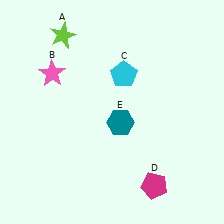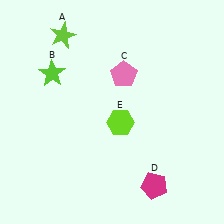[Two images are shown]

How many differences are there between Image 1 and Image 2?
There are 3 differences between the two images.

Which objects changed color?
B changed from pink to lime. C changed from cyan to pink. E changed from teal to lime.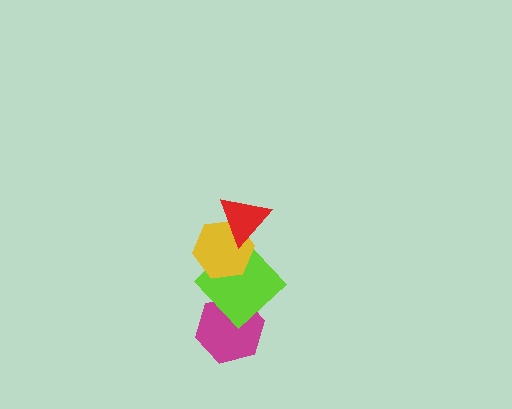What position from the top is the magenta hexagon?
The magenta hexagon is 4th from the top.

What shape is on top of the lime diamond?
The yellow hexagon is on top of the lime diamond.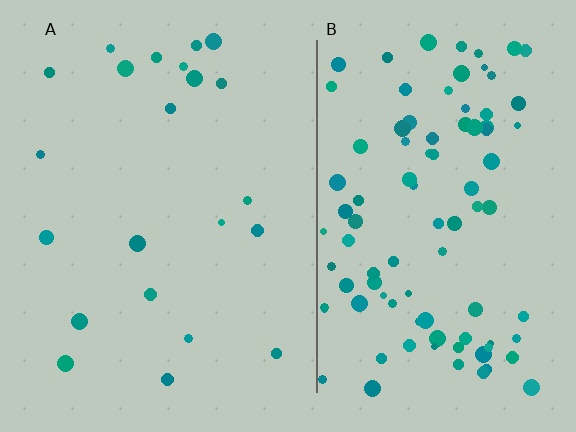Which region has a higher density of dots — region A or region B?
B (the right).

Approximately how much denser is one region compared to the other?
Approximately 4.3× — region B over region A.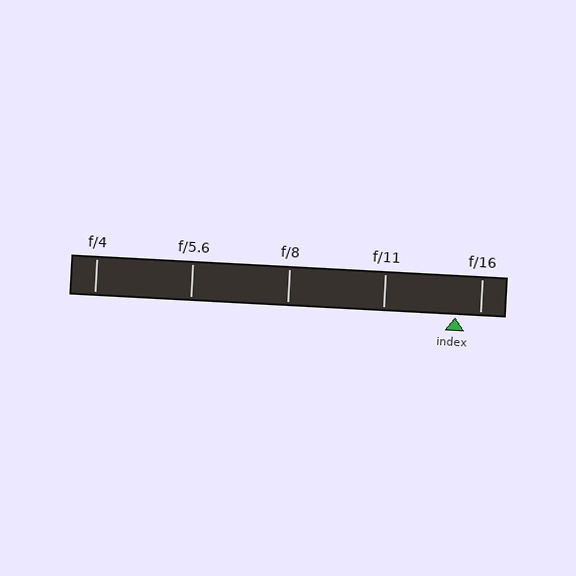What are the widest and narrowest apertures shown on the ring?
The widest aperture shown is f/4 and the narrowest is f/16.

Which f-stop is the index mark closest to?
The index mark is closest to f/16.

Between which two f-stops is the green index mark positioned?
The index mark is between f/11 and f/16.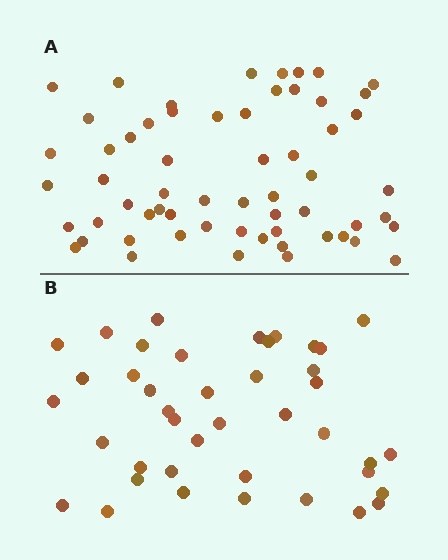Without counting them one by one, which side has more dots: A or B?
Region A (the top region) has more dots.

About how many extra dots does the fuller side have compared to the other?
Region A has approximately 20 more dots than region B.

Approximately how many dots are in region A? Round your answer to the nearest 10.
About 60 dots.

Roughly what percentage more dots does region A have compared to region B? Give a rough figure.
About 45% more.